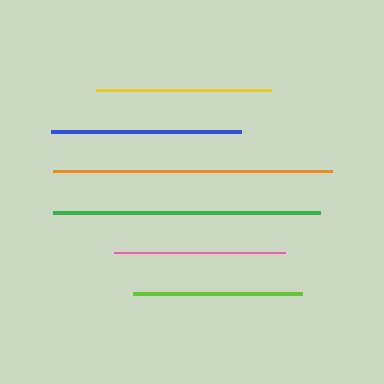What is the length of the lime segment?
The lime segment is approximately 170 pixels long.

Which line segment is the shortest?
The lime line is the shortest at approximately 170 pixels.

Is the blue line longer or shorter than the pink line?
The blue line is longer than the pink line.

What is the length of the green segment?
The green segment is approximately 267 pixels long.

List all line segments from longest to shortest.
From longest to shortest: orange, green, blue, yellow, pink, lime.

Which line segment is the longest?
The orange line is the longest at approximately 279 pixels.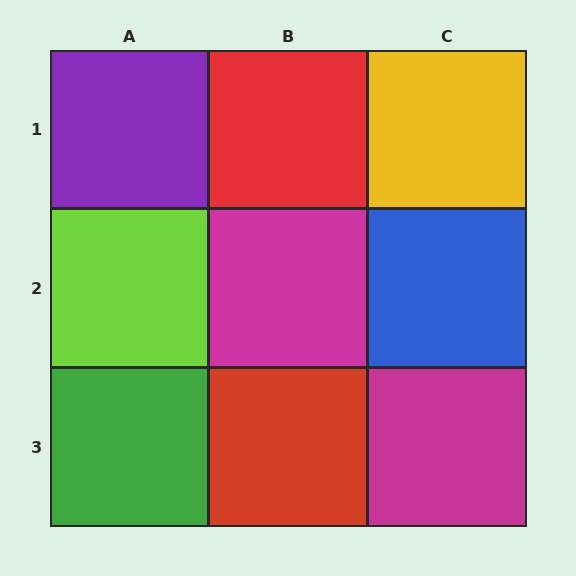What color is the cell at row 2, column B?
Magenta.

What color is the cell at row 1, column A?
Purple.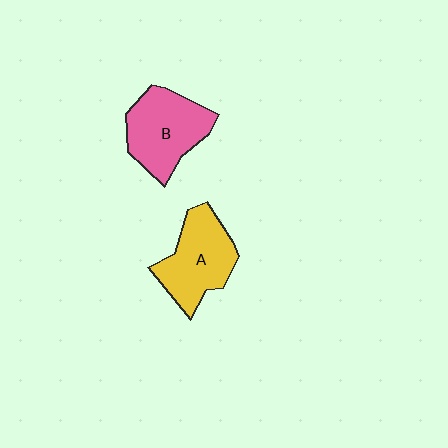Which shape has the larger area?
Shape B (pink).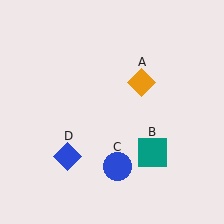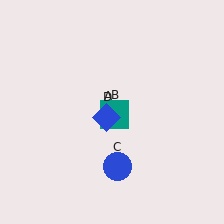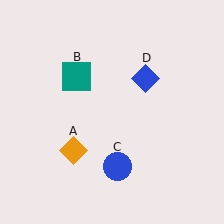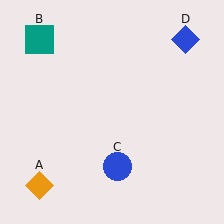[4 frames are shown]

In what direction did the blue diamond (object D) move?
The blue diamond (object D) moved up and to the right.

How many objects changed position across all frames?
3 objects changed position: orange diamond (object A), teal square (object B), blue diamond (object D).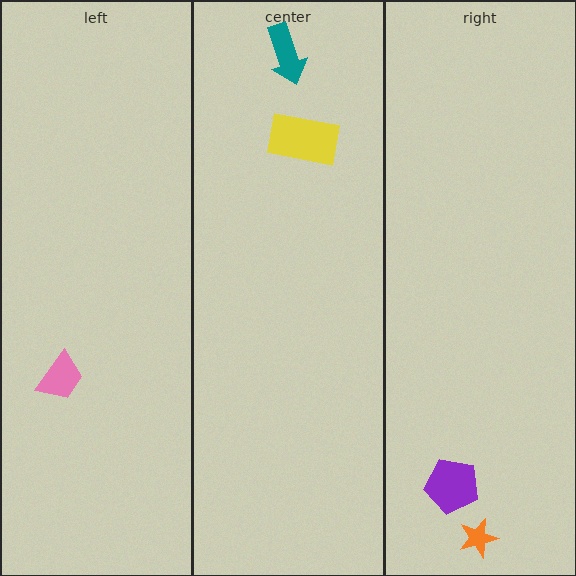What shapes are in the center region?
The teal arrow, the yellow rectangle.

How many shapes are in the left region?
1.